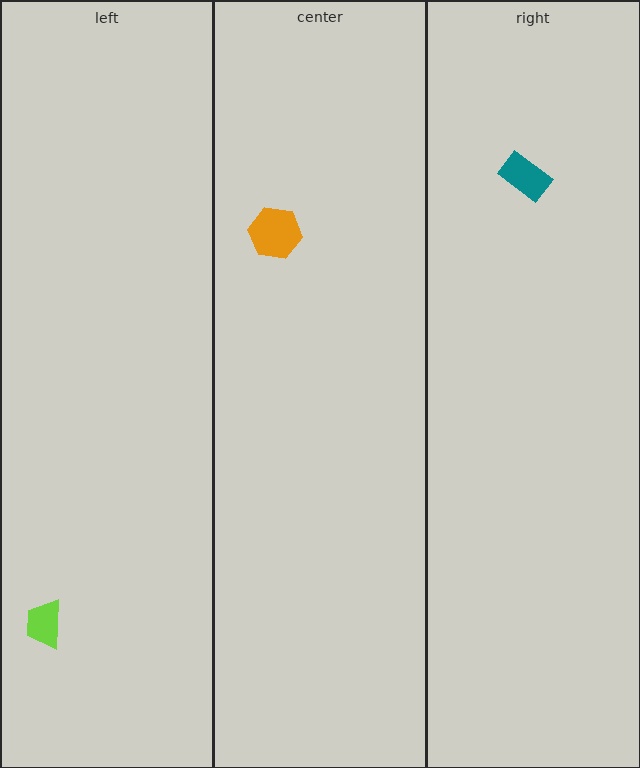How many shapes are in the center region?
1.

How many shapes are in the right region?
1.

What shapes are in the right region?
The teal rectangle.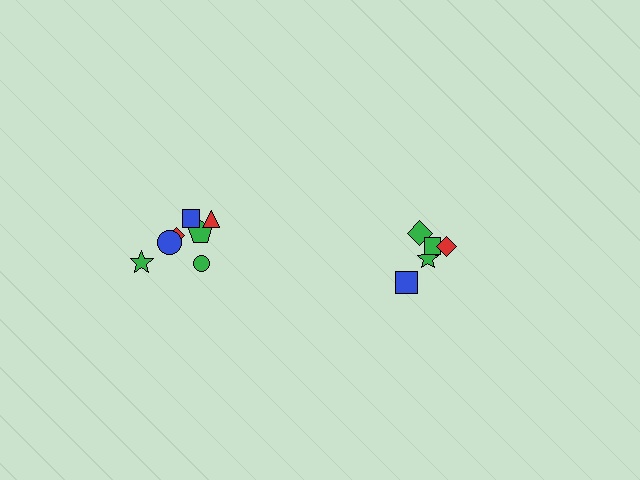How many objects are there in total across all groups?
There are 12 objects.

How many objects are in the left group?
There are 7 objects.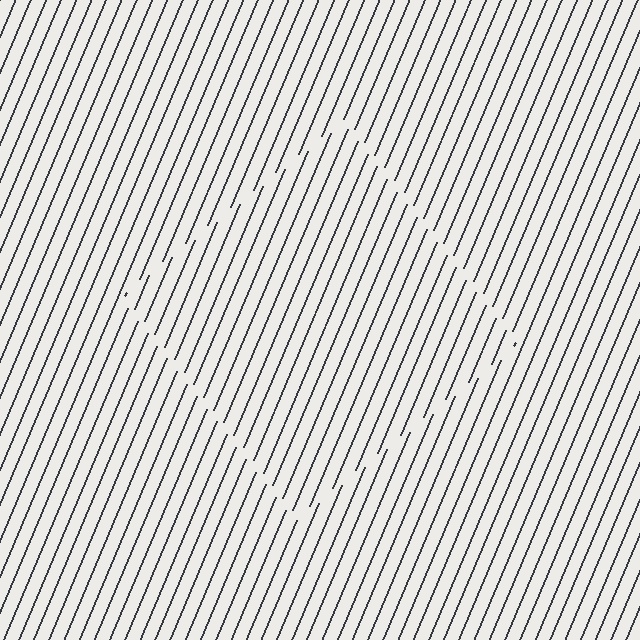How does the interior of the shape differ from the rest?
The interior of the shape contains the same grating, shifted by half a period — the contour is defined by the phase discontinuity where line-ends from the inner and outer gratings abut.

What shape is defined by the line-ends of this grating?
An illusory square. The interior of the shape contains the same grating, shifted by half a period — the contour is defined by the phase discontinuity where line-ends from the inner and outer gratings abut.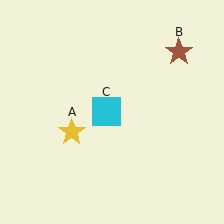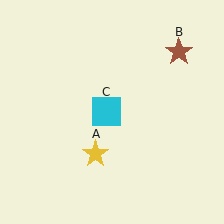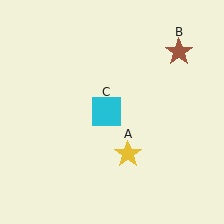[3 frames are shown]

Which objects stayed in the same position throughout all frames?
Brown star (object B) and cyan square (object C) remained stationary.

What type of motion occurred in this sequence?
The yellow star (object A) rotated counterclockwise around the center of the scene.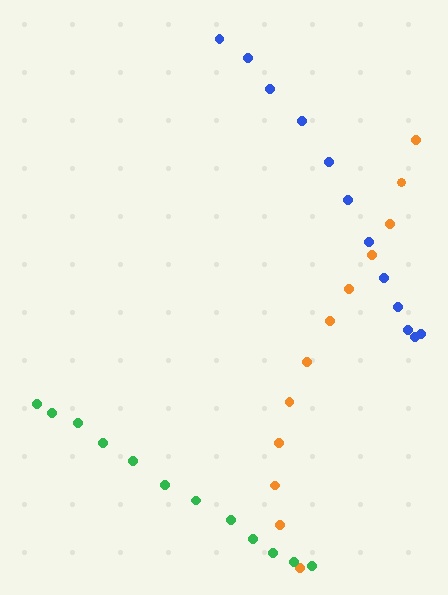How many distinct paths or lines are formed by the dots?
There are 3 distinct paths.